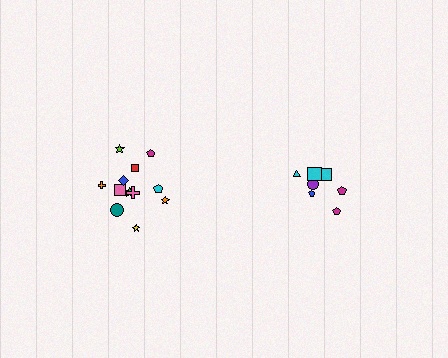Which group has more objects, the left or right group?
The left group.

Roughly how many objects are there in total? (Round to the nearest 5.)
Roughly 20 objects in total.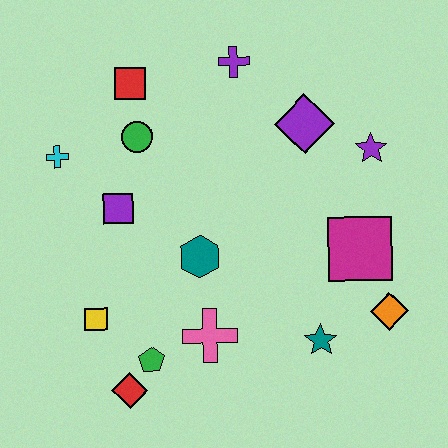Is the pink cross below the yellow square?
Yes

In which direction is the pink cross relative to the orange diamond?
The pink cross is to the left of the orange diamond.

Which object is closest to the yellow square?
The green pentagon is closest to the yellow square.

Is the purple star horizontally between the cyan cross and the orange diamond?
Yes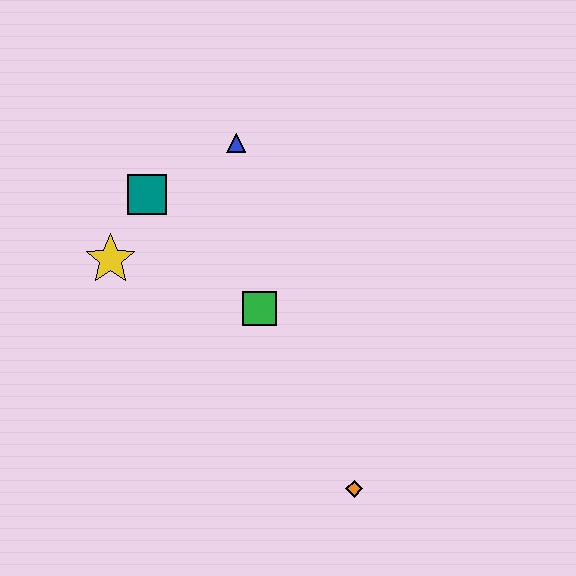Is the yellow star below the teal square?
Yes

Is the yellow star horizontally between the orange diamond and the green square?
No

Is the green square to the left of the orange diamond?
Yes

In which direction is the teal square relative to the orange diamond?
The teal square is above the orange diamond.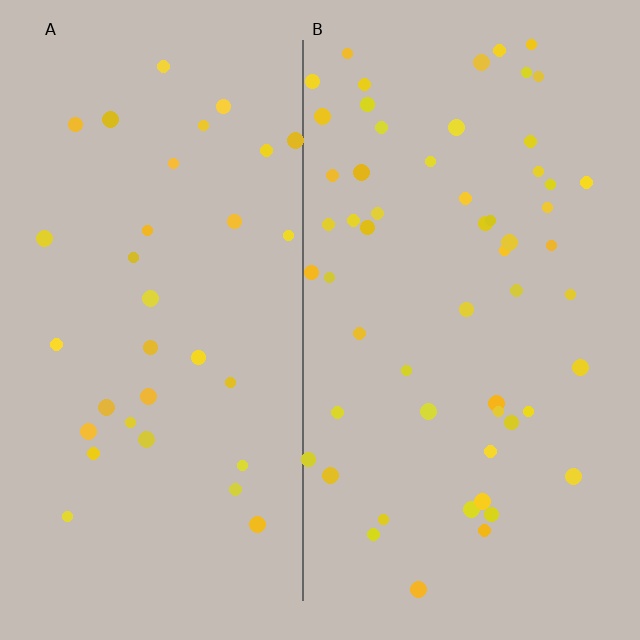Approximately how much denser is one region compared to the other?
Approximately 1.7× — region B over region A.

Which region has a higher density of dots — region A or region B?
B (the right).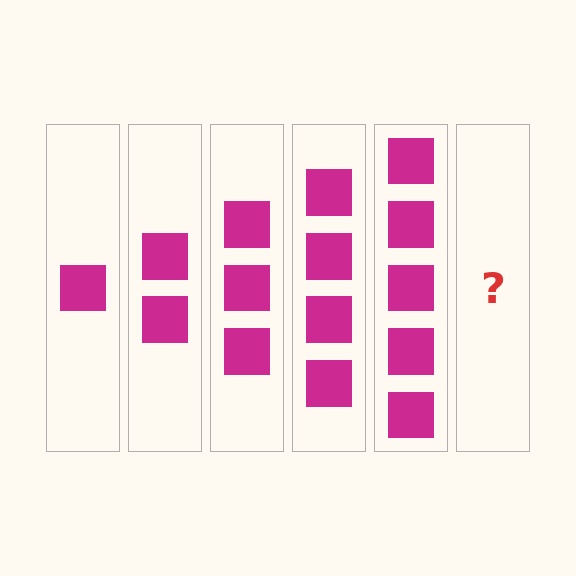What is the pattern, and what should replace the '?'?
The pattern is that each step adds one more square. The '?' should be 6 squares.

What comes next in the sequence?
The next element should be 6 squares.